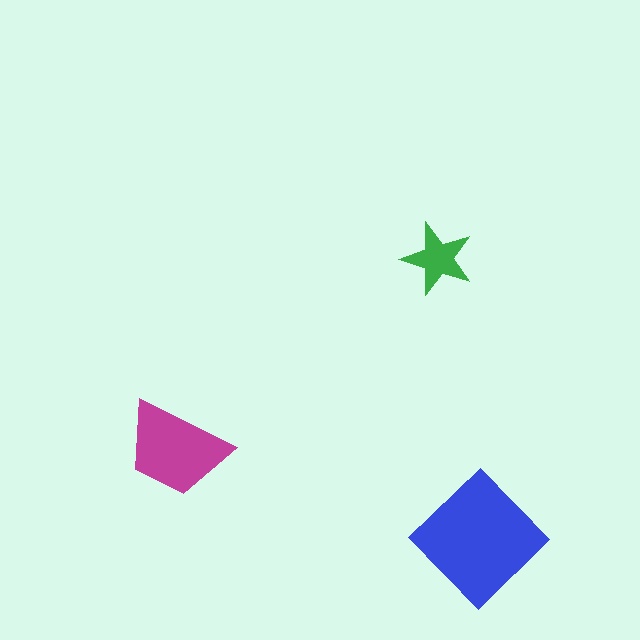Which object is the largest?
The blue diamond.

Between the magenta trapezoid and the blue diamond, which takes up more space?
The blue diamond.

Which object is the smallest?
The green star.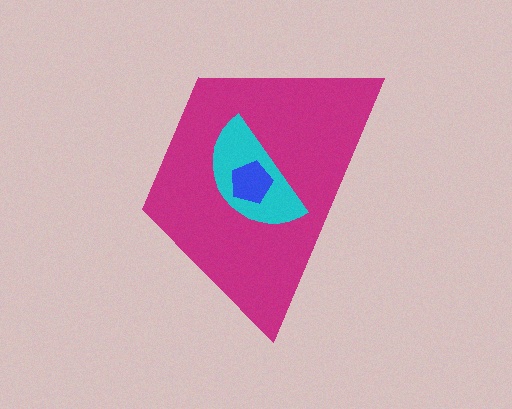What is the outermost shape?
The magenta trapezoid.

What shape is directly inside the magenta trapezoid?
The cyan semicircle.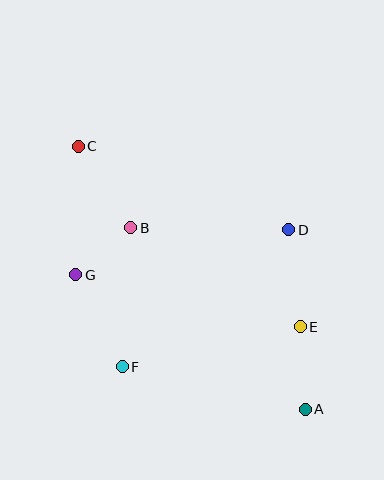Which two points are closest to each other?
Points B and G are closest to each other.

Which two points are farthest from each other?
Points A and C are farthest from each other.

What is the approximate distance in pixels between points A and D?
The distance between A and D is approximately 180 pixels.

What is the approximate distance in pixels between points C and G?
The distance between C and G is approximately 128 pixels.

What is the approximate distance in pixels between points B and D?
The distance between B and D is approximately 158 pixels.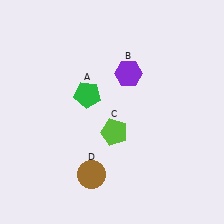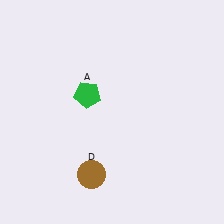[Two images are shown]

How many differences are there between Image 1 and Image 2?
There are 2 differences between the two images.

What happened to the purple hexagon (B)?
The purple hexagon (B) was removed in Image 2. It was in the top-right area of Image 1.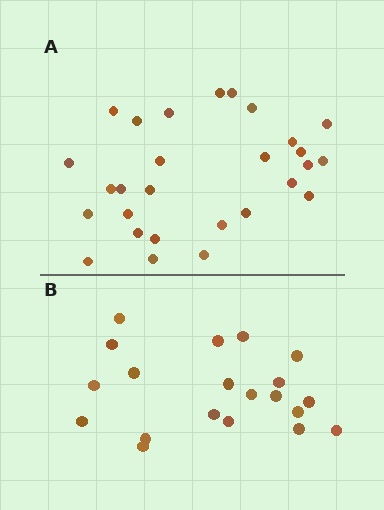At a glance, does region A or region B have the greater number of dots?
Region A (the top region) has more dots.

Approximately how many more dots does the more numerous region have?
Region A has roughly 8 or so more dots than region B.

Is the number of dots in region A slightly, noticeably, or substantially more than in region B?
Region A has noticeably more, but not dramatically so. The ratio is roughly 1.4 to 1.